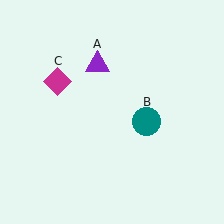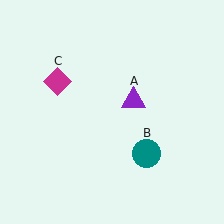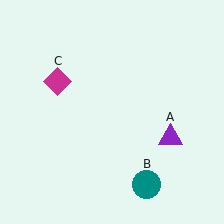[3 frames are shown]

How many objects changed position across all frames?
2 objects changed position: purple triangle (object A), teal circle (object B).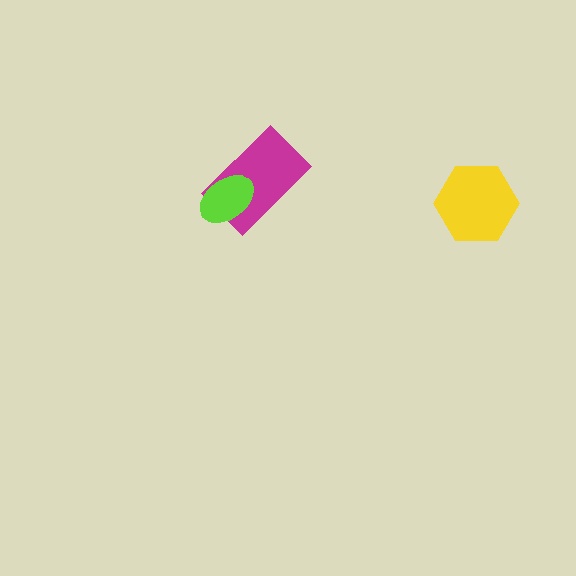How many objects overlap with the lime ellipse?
1 object overlaps with the lime ellipse.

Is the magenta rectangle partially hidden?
Yes, it is partially covered by another shape.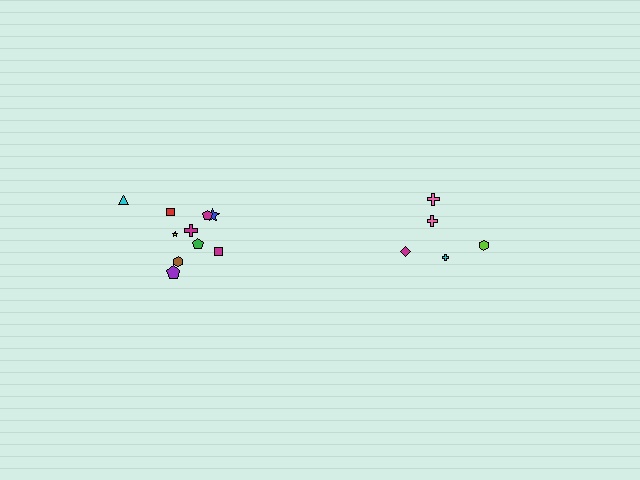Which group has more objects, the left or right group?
The left group.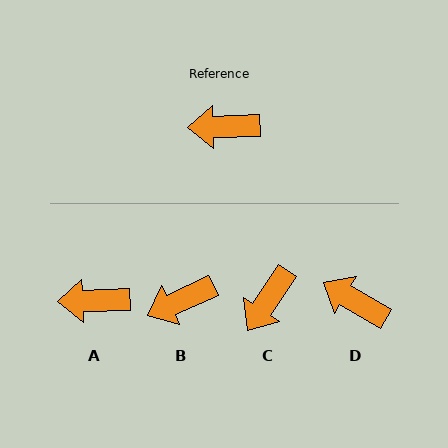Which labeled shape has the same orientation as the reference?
A.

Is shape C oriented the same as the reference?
No, it is off by about 54 degrees.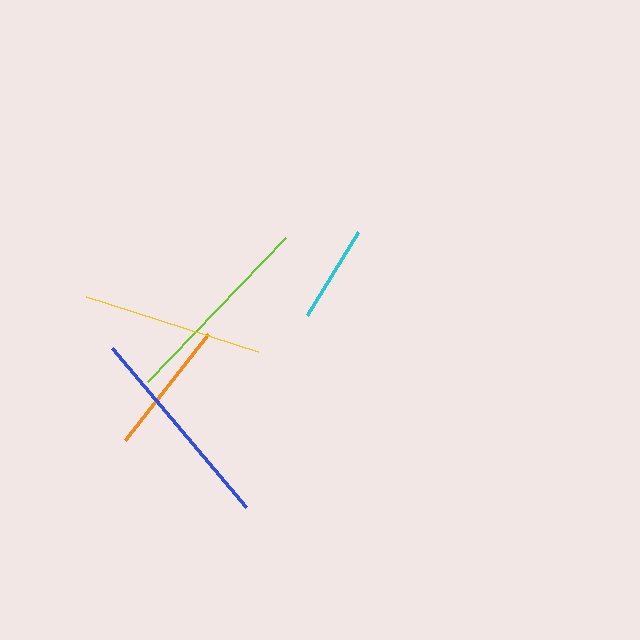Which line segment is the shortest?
The cyan line is the shortest at approximately 97 pixels.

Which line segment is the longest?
The blue line is the longest at approximately 208 pixels.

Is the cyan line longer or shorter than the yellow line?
The yellow line is longer than the cyan line.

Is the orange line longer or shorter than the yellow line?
The yellow line is longer than the orange line.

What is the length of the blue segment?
The blue segment is approximately 208 pixels long.